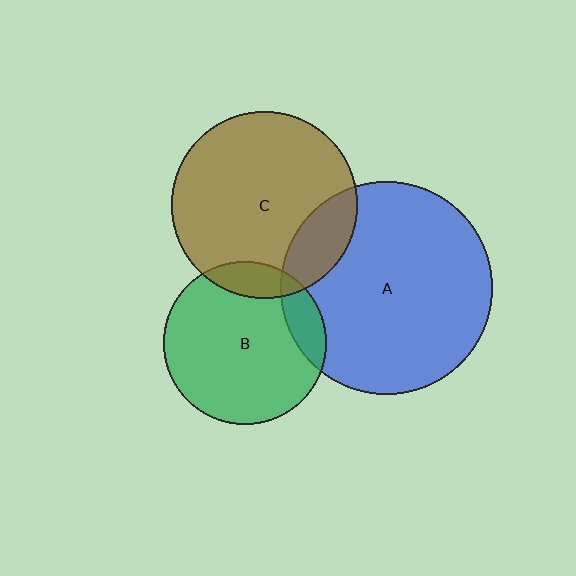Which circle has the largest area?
Circle A (blue).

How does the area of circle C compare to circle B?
Approximately 1.3 times.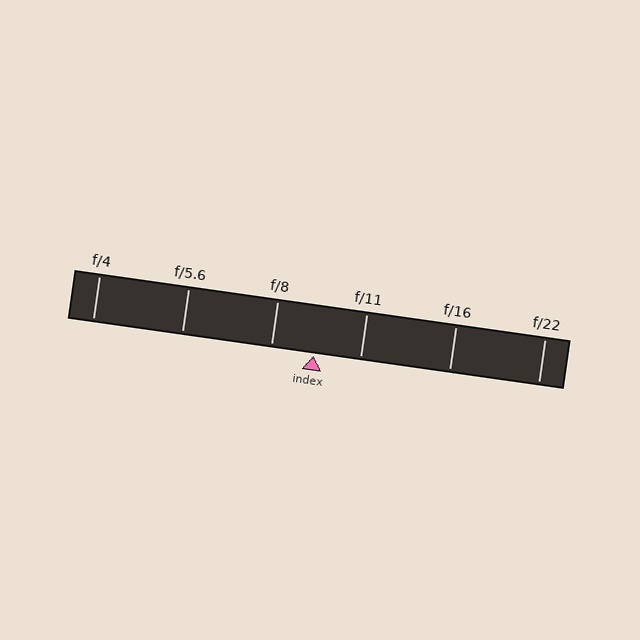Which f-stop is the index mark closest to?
The index mark is closest to f/8.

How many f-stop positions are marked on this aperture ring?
There are 6 f-stop positions marked.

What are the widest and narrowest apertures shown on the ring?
The widest aperture shown is f/4 and the narrowest is f/22.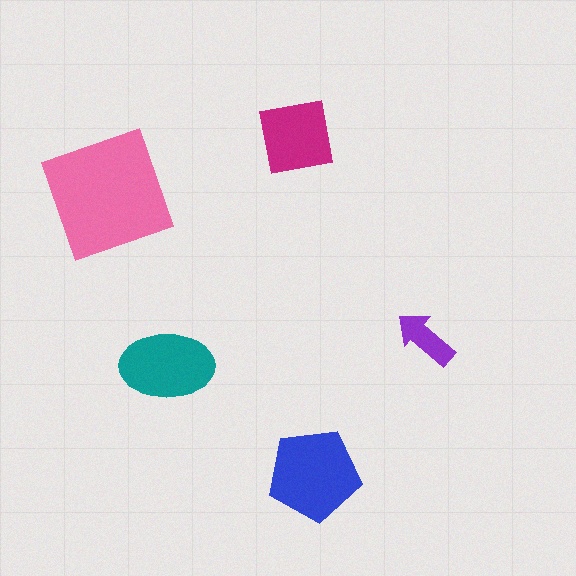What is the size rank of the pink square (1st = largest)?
1st.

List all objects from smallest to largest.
The purple arrow, the magenta square, the teal ellipse, the blue pentagon, the pink square.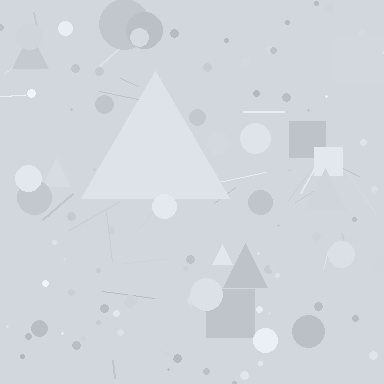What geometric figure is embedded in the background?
A triangle is embedded in the background.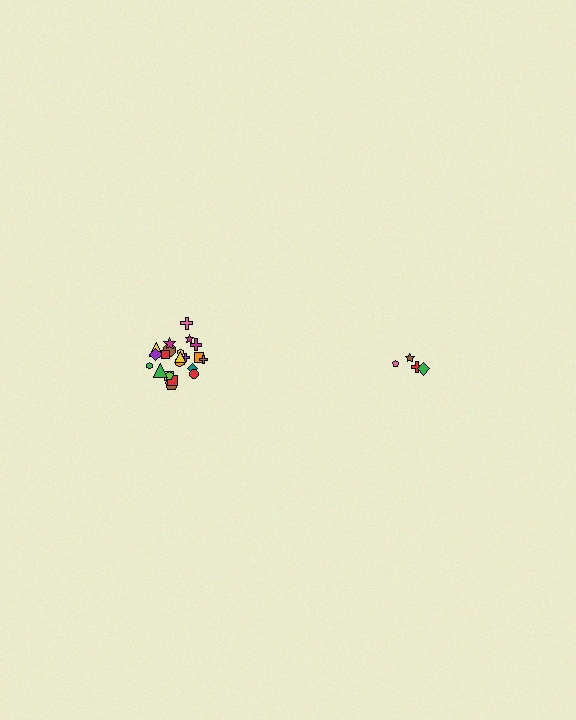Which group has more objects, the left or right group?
The left group.